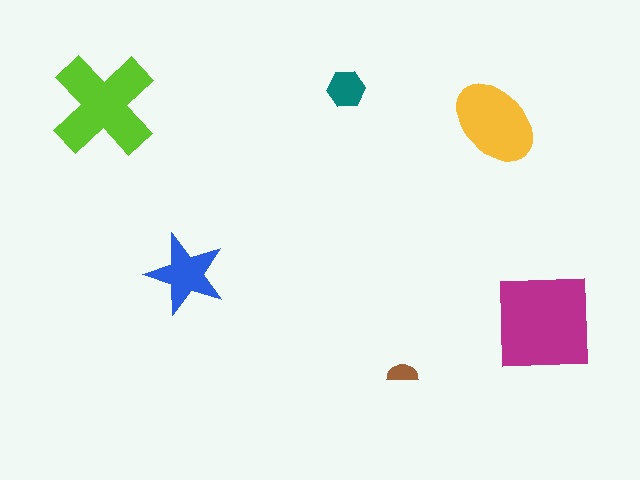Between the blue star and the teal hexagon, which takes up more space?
The blue star.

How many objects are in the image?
There are 6 objects in the image.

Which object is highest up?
The teal hexagon is topmost.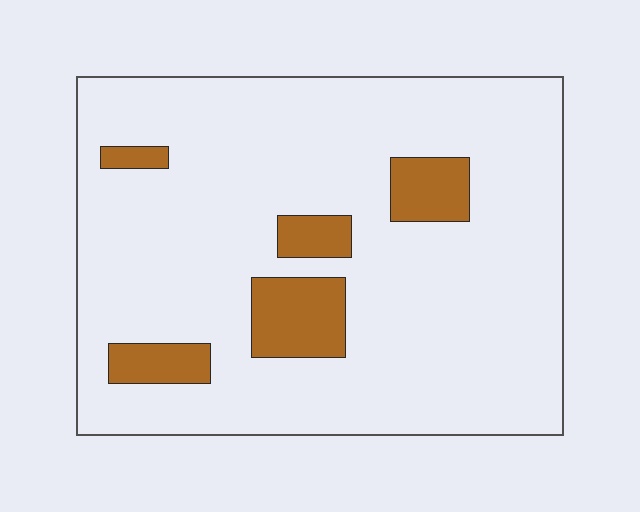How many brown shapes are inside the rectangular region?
5.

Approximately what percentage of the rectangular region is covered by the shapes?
Approximately 10%.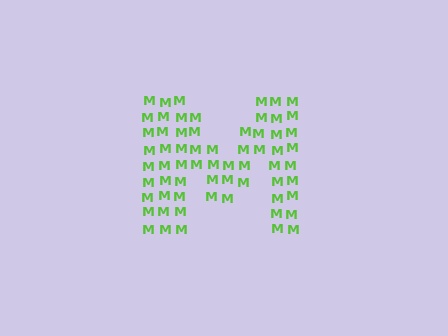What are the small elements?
The small elements are letter M's.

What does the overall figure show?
The overall figure shows the letter M.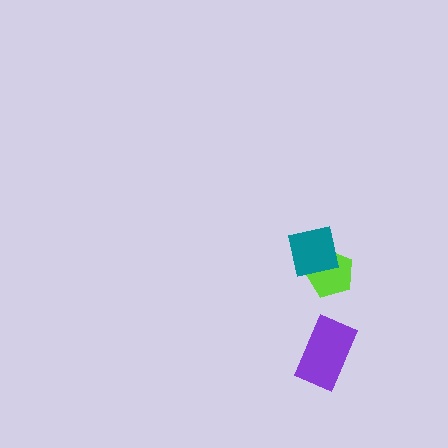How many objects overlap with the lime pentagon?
1 object overlaps with the lime pentagon.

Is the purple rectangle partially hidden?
No, no other shape covers it.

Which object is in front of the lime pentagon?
The teal square is in front of the lime pentagon.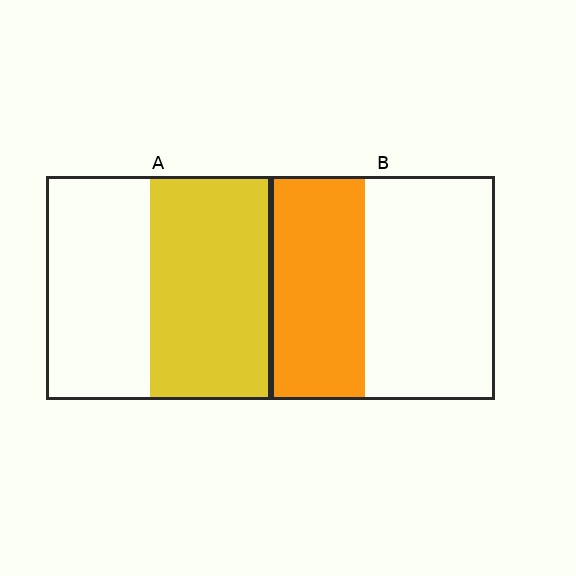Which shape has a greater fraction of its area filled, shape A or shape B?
Shape A.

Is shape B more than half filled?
No.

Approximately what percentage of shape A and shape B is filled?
A is approximately 55% and B is approximately 40%.